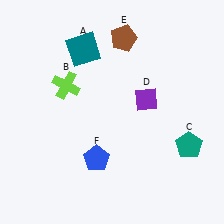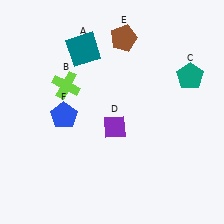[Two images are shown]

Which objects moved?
The objects that moved are: the teal pentagon (C), the purple diamond (D), the blue pentagon (F).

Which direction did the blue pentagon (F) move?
The blue pentagon (F) moved up.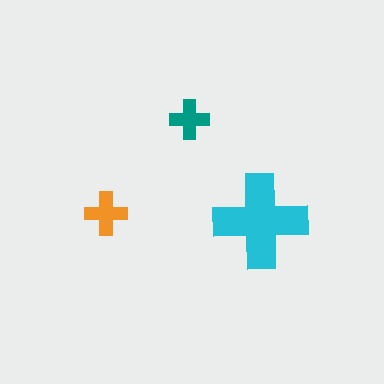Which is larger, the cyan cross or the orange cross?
The cyan one.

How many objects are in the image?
There are 3 objects in the image.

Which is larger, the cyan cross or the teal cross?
The cyan one.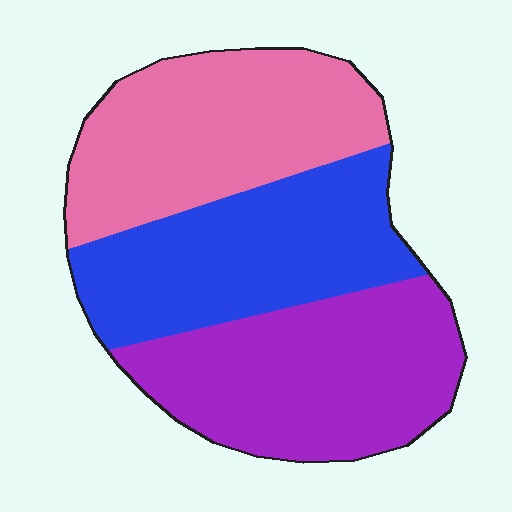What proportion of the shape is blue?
Blue takes up about one third (1/3) of the shape.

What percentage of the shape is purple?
Purple covers roughly 35% of the shape.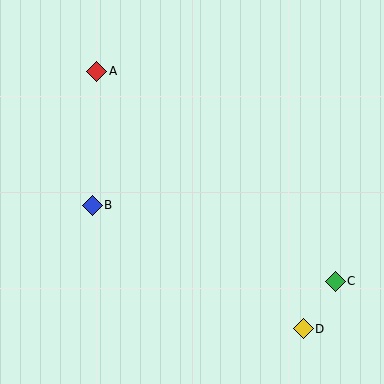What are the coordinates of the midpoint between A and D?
The midpoint between A and D is at (200, 200).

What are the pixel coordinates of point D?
Point D is at (303, 329).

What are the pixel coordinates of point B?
Point B is at (92, 205).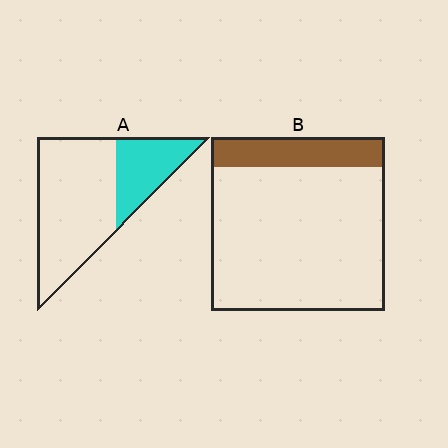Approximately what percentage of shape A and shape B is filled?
A is approximately 30% and B is approximately 15%.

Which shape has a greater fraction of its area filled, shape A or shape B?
Shape A.